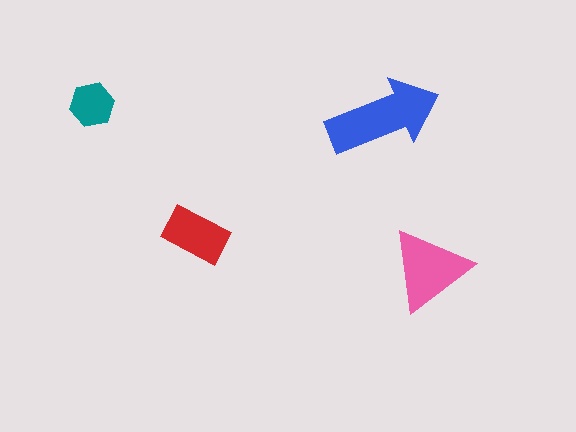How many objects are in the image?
There are 4 objects in the image.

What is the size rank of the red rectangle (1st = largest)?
3rd.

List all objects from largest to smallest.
The blue arrow, the pink triangle, the red rectangle, the teal hexagon.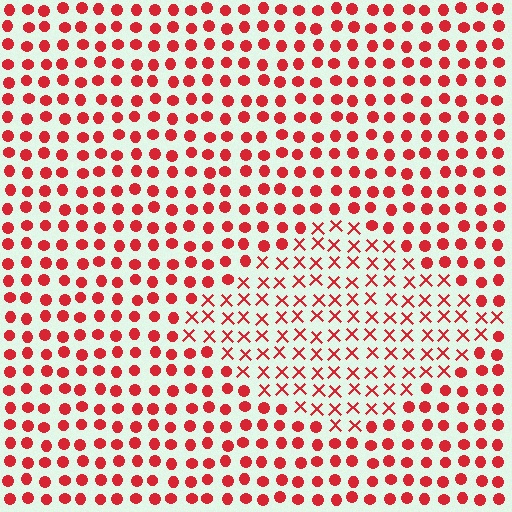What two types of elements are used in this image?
The image uses X marks inside the diamond region and circles outside it.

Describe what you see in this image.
The image is filled with small red elements arranged in a uniform grid. A diamond-shaped region contains X marks, while the surrounding area contains circles. The boundary is defined purely by the change in element shape.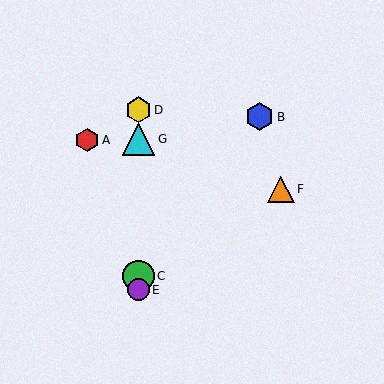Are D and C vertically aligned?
Yes, both are at x≈138.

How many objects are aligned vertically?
4 objects (C, D, E, G) are aligned vertically.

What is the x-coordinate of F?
Object F is at x≈281.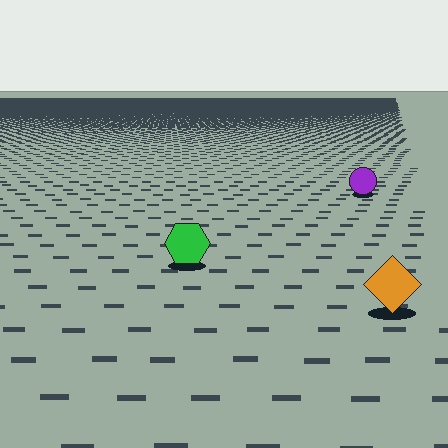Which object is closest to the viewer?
The orange diamond is closest. The texture marks near it are larger and more spread out.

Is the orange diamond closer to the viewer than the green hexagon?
Yes. The orange diamond is closer — you can tell from the texture gradient: the ground texture is coarser near it.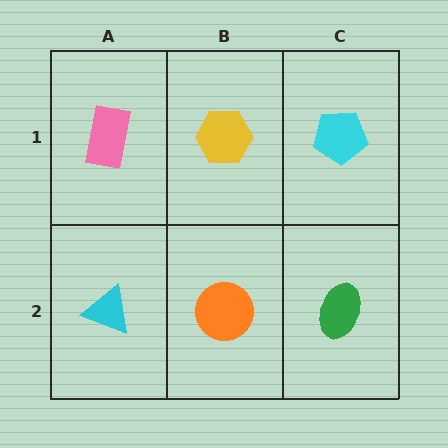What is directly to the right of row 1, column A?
A yellow hexagon.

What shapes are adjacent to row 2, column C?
A cyan pentagon (row 1, column C), an orange circle (row 2, column B).